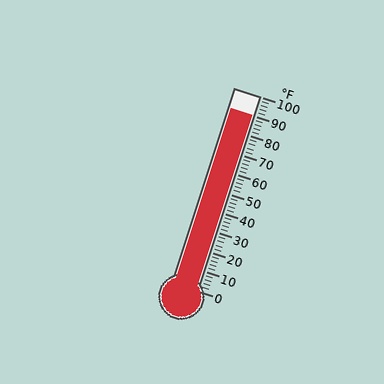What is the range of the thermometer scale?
The thermometer scale ranges from 0°F to 100°F.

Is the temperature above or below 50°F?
The temperature is above 50°F.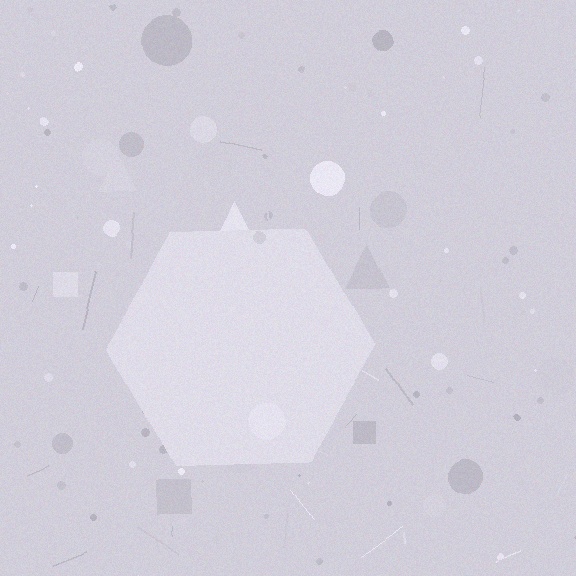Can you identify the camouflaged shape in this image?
The camouflaged shape is a hexagon.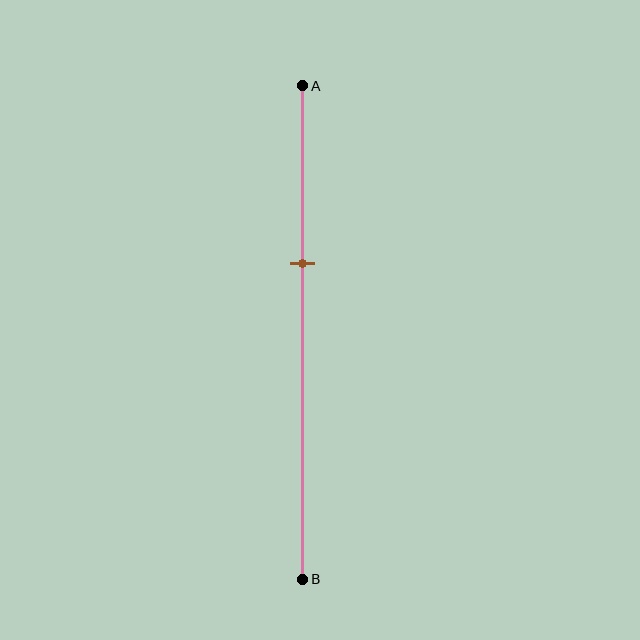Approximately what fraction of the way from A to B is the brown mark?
The brown mark is approximately 35% of the way from A to B.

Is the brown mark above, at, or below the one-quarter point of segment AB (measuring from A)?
The brown mark is below the one-quarter point of segment AB.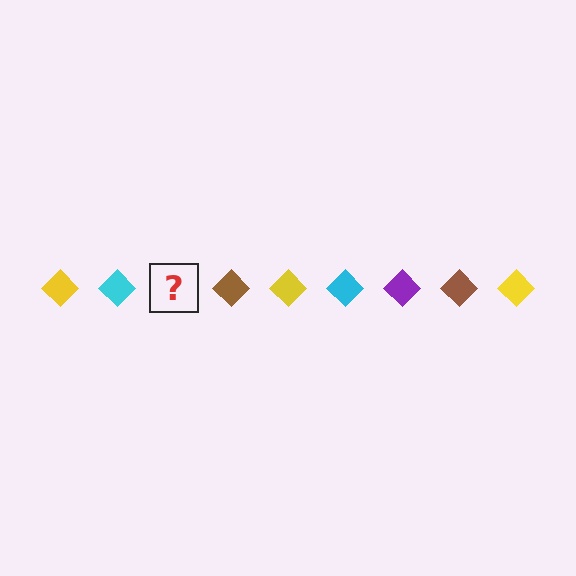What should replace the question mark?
The question mark should be replaced with a purple diamond.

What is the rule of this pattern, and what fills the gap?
The rule is that the pattern cycles through yellow, cyan, purple, brown diamonds. The gap should be filled with a purple diamond.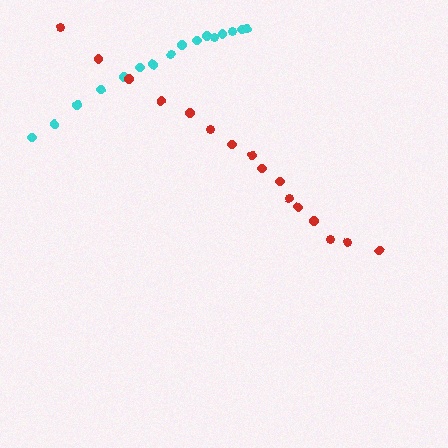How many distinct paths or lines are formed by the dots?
There are 2 distinct paths.